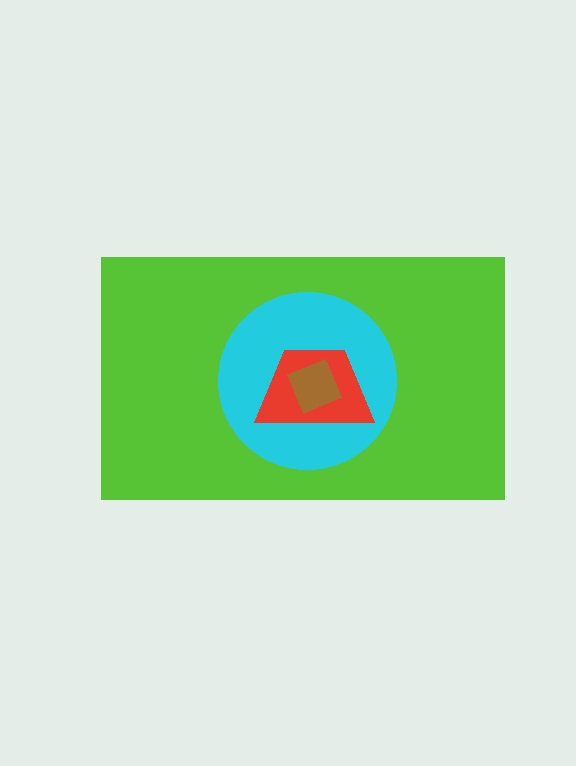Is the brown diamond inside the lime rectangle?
Yes.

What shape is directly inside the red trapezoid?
The brown diamond.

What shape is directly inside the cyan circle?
The red trapezoid.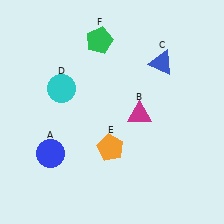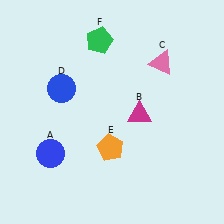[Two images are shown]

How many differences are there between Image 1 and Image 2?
There are 2 differences between the two images.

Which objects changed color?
C changed from blue to pink. D changed from cyan to blue.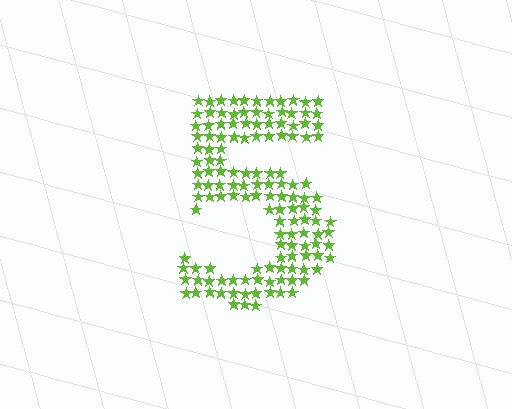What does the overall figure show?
The overall figure shows the digit 5.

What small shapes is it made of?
It is made of small stars.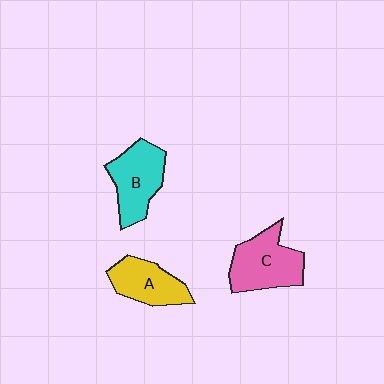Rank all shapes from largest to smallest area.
From largest to smallest: C (pink), B (cyan), A (yellow).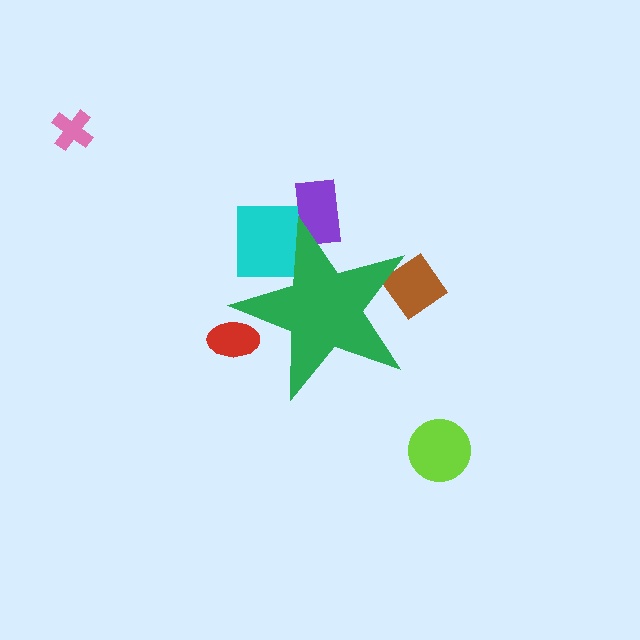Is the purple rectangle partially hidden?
Yes, the purple rectangle is partially hidden behind the green star.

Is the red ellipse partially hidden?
Yes, the red ellipse is partially hidden behind the green star.